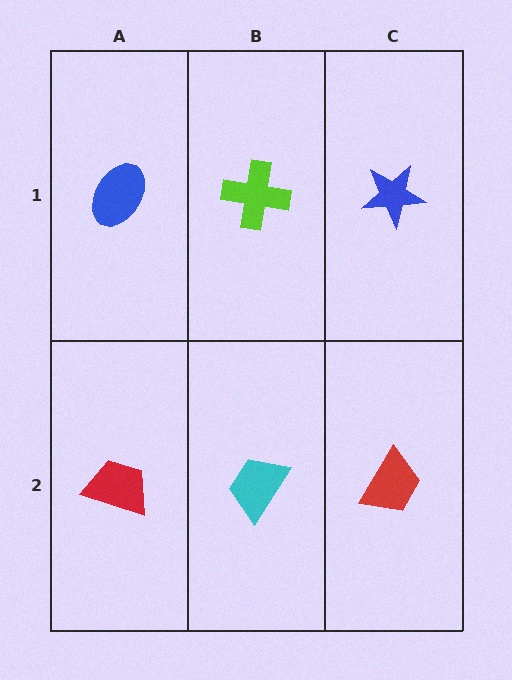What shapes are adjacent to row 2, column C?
A blue star (row 1, column C), a cyan trapezoid (row 2, column B).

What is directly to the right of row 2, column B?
A red trapezoid.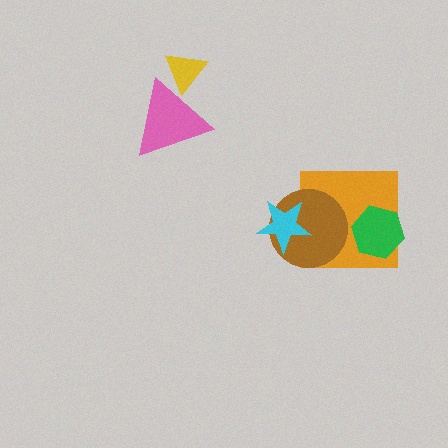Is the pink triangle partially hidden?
No, no other shape covers it.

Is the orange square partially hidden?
Yes, it is partially covered by another shape.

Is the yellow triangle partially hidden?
Yes, it is partially covered by another shape.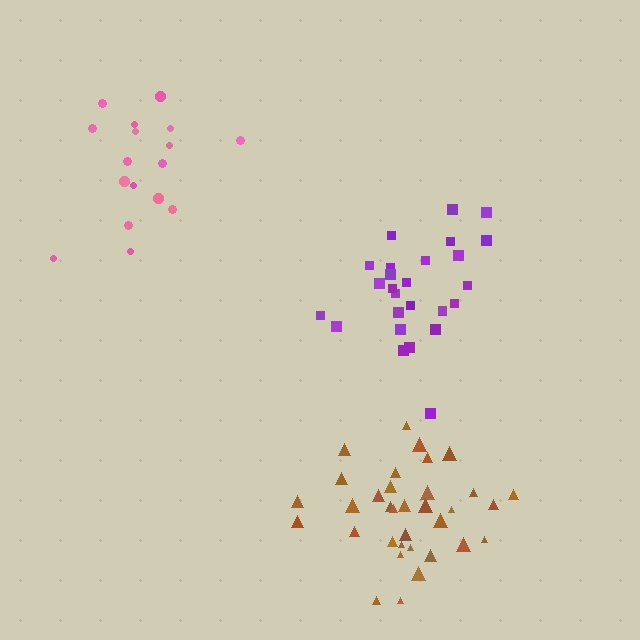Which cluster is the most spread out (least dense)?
Pink.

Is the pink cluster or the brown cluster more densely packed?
Brown.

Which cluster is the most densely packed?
Brown.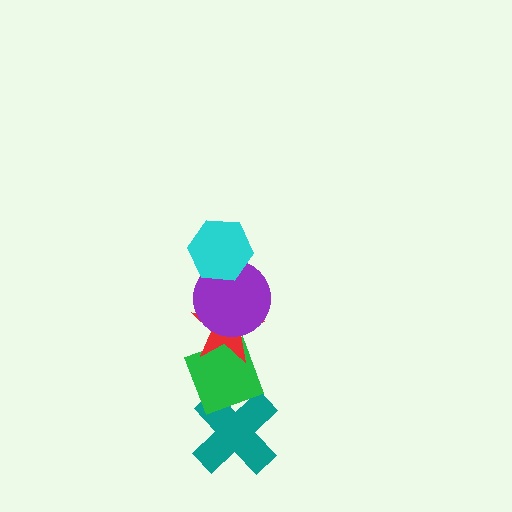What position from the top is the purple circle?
The purple circle is 2nd from the top.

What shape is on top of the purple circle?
The cyan hexagon is on top of the purple circle.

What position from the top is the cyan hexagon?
The cyan hexagon is 1st from the top.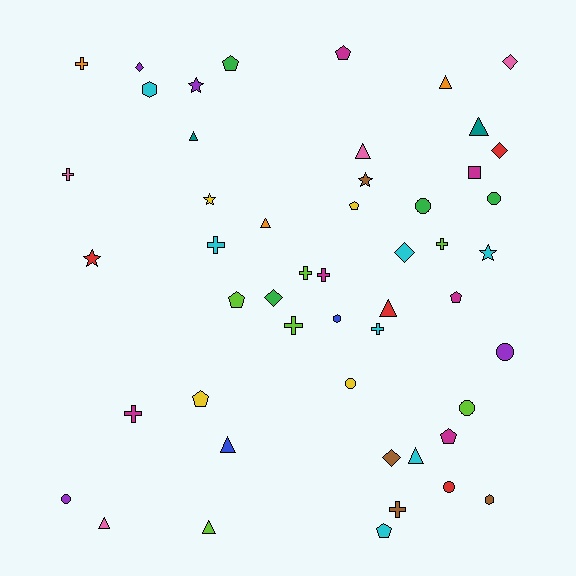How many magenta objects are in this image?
There are 6 magenta objects.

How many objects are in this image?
There are 50 objects.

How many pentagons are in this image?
There are 8 pentagons.